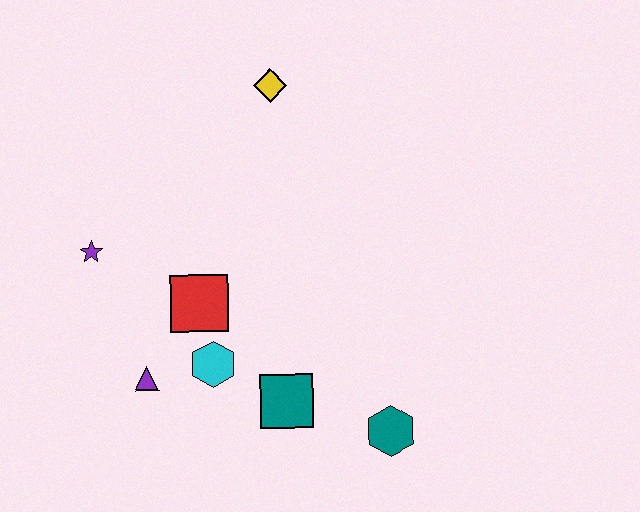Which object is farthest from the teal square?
The yellow diamond is farthest from the teal square.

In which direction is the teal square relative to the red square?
The teal square is below the red square.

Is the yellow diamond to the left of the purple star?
No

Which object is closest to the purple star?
The red square is closest to the purple star.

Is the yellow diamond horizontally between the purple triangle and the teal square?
Yes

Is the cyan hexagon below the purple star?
Yes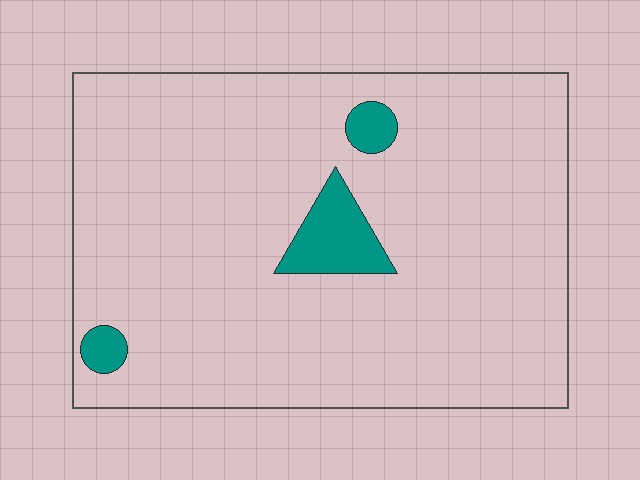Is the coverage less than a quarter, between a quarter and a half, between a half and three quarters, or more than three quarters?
Less than a quarter.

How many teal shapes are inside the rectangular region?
3.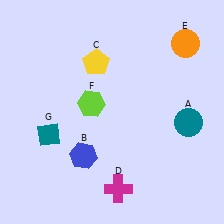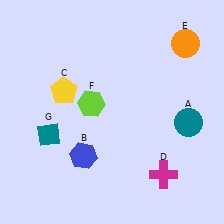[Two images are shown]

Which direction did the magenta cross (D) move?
The magenta cross (D) moved right.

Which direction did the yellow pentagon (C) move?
The yellow pentagon (C) moved left.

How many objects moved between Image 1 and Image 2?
2 objects moved between the two images.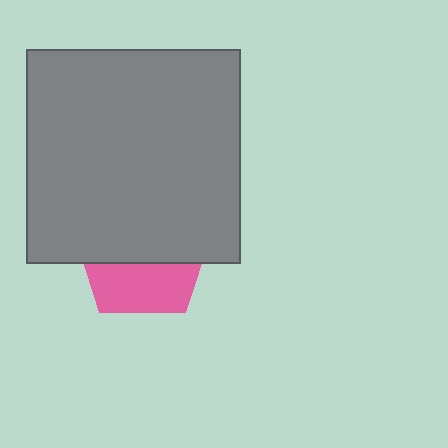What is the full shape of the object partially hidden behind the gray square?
The partially hidden object is a pink pentagon.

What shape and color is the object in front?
The object in front is a gray square.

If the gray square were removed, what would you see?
You would see the complete pink pentagon.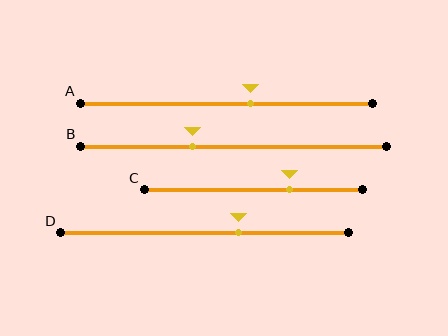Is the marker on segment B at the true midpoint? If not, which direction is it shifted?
No, the marker on segment B is shifted to the left by about 14% of the segment length.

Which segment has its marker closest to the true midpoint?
Segment A has its marker closest to the true midpoint.